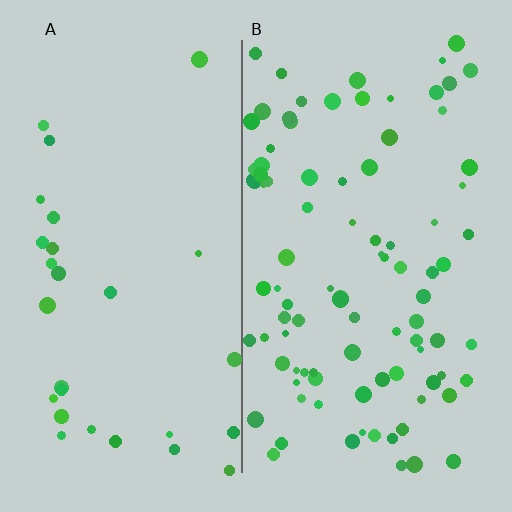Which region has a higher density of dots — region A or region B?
B (the right).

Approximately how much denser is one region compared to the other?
Approximately 3.2× — region B over region A.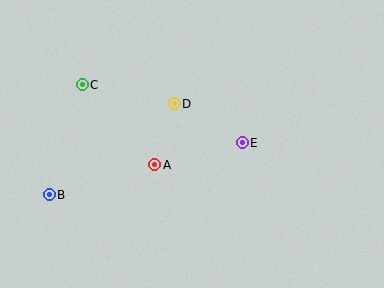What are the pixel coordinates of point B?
Point B is at (49, 195).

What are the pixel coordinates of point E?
Point E is at (242, 143).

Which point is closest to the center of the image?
Point A at (155, 165) is closest to the center.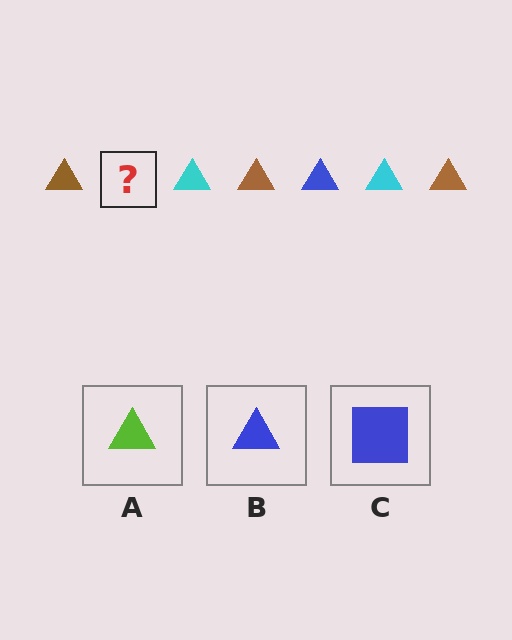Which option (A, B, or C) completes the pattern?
B.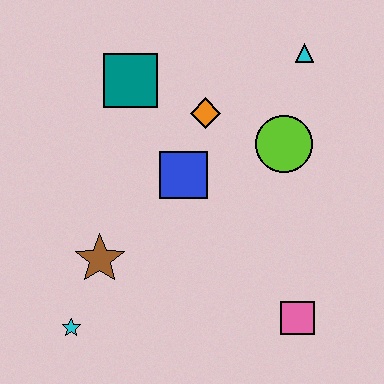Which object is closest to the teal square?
The orange diamond is closest to the teal square.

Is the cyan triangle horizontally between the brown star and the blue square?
No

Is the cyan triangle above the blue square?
Yes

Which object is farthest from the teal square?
The pink square is farthest from the teal square.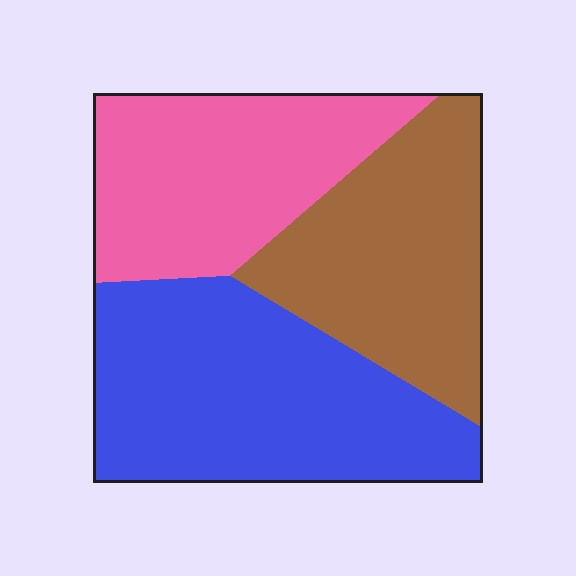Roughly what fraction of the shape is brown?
Brown covers 30% of the shape.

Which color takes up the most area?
Blue, at roughly 40%.